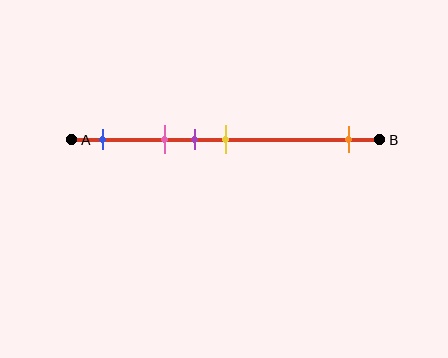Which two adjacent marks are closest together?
The purple and yellow marks are the closest adjacent pair.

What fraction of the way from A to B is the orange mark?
The orange mark is approximately 90% (0.9) of the way from A to B.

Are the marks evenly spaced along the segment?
No, the marks are not evenly spaced.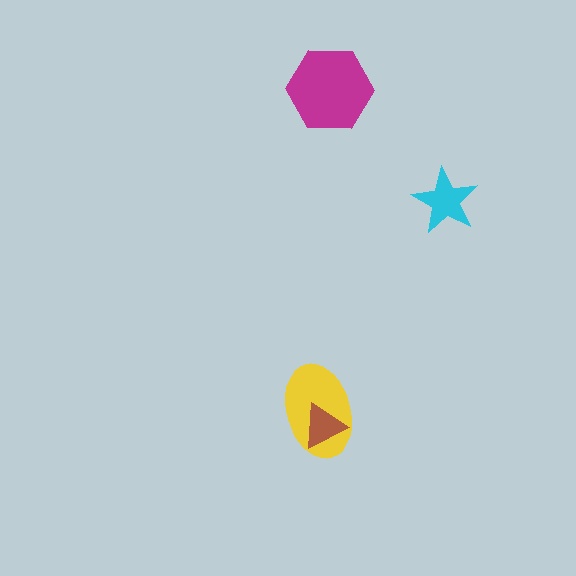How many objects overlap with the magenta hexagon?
0 objects overlap with the magenta hexagon.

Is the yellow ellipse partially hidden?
Yes, it is partially covered by another shape.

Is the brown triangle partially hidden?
No, no other shape covers it.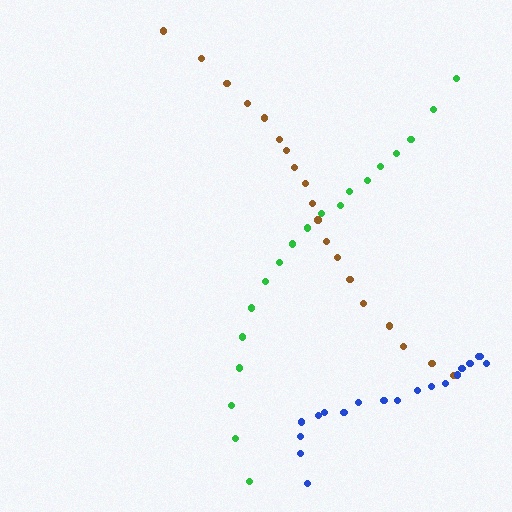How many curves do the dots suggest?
There are 3 distinct paths.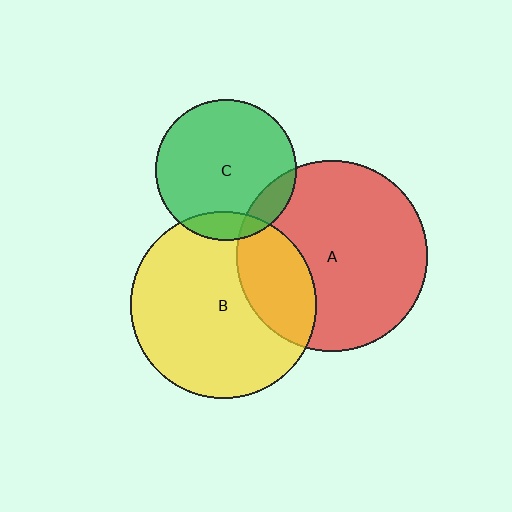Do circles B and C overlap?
Yes.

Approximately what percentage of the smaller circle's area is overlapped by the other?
Approximately 10%.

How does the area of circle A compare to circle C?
Approximately 1.8 times.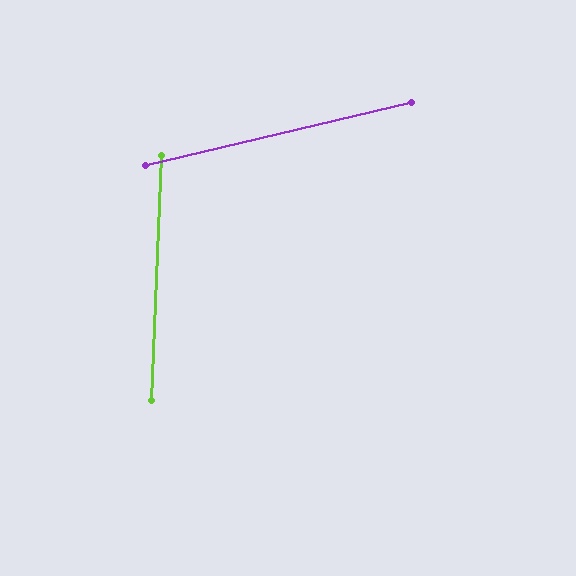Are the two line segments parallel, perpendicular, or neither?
Neither parallel nor perpendicular — they differ by about 74°.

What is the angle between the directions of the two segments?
Approximately 74 degrees.